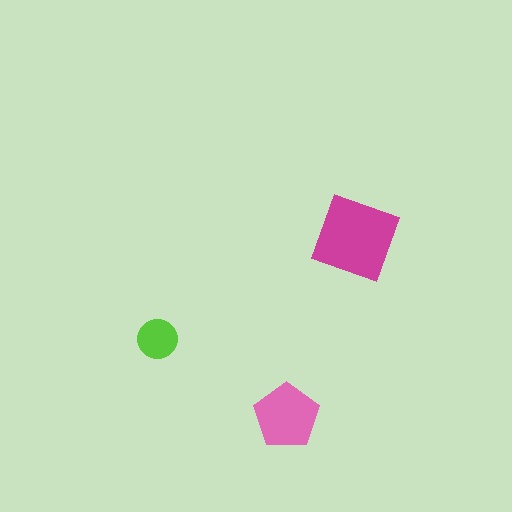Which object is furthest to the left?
The lime circle is leftmost.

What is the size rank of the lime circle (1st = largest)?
3rd.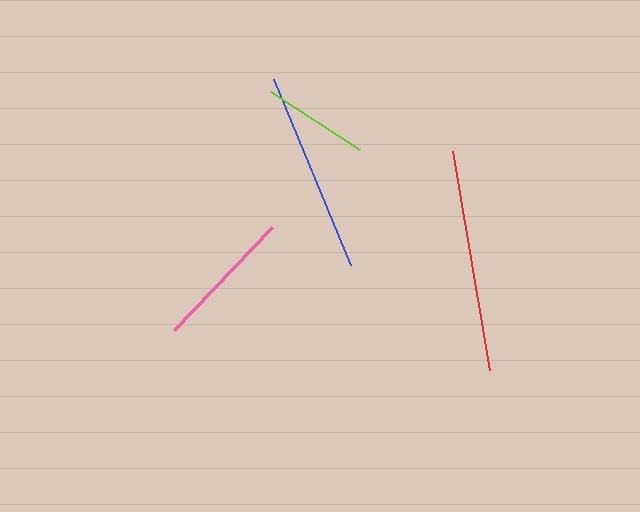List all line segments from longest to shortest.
From longest to shortest: red, blue, pink, lime.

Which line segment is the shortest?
The lime line is the shortest at approximately 107 pixels.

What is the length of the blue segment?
The blue segment is approximately 201 pixels long.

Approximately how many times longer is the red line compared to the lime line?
The red line is approximately 2.1 times the length of the lime line.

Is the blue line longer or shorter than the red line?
The red line is longer than the blue line.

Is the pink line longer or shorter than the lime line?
The pink line is longer than the lime line.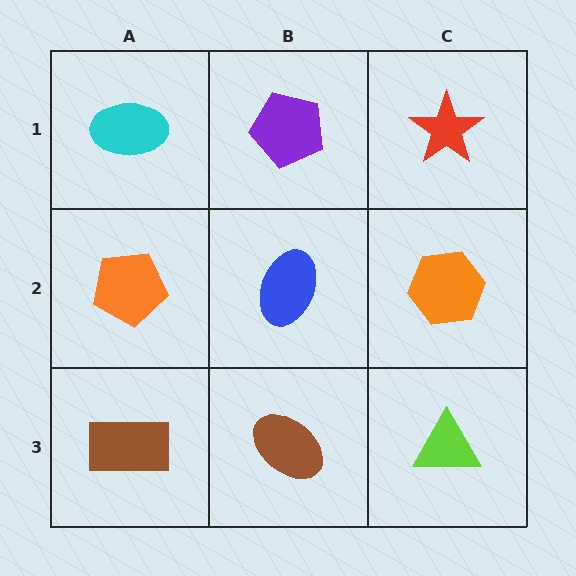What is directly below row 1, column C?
An orange hexagon.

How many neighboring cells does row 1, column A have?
2.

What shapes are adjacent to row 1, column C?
An orange hexagon (row 2, column C), a purple pentagon (row 1, column B).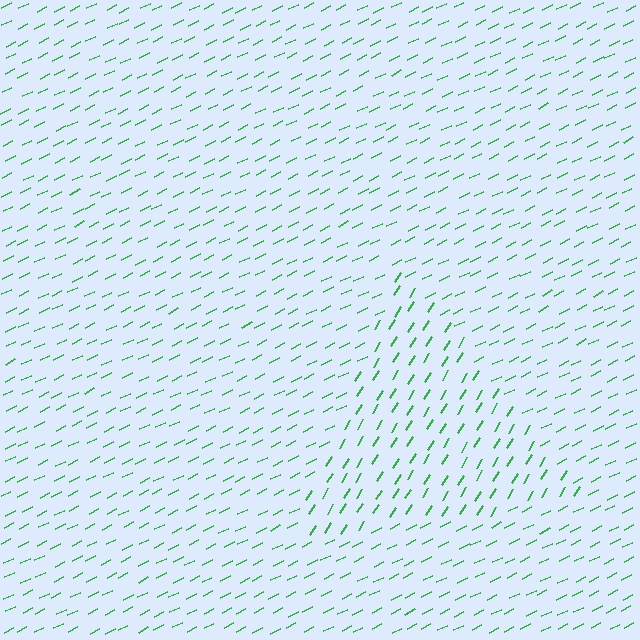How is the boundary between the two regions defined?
The boundary is defined purely by a change in line orientation (approximately 32 degrees difference). All lines are the same color and thickness.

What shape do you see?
I see a triangle.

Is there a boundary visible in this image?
Yes, there is a texture boundary formed by a change in line orientation.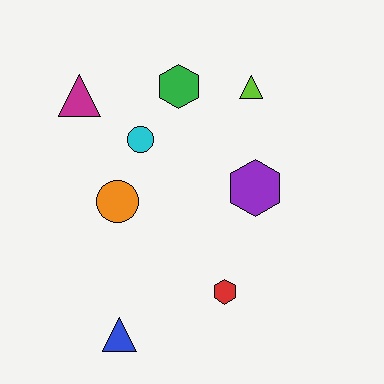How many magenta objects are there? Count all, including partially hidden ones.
There is 1 magenta object.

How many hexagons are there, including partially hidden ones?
There are 3 hexagons.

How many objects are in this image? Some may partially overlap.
There are 8 objects.